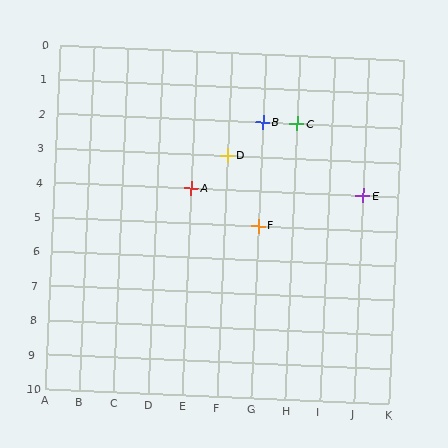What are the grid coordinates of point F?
Point F is at grid coordinates (G, 5).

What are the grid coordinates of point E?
Point E is at grid coordinates (J, 4).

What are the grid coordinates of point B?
Point B is at grid coordinates (G, 2).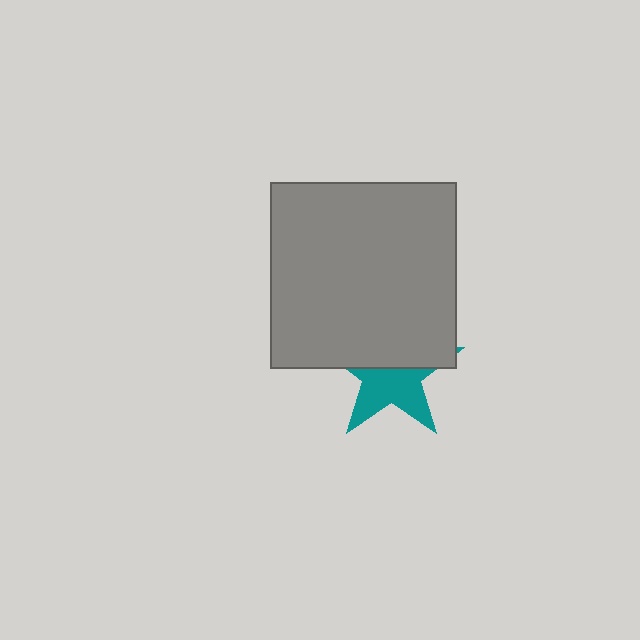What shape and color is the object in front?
The object in front is a gray square.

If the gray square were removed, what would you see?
You would see the complete teal star.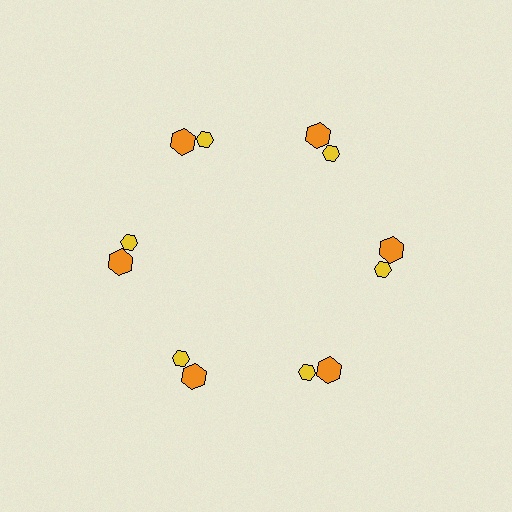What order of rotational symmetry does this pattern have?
This pattern has 6-fold rotational symmetry.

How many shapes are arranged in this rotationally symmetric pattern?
There are 12 shapes, arranged in 6 groups of 2.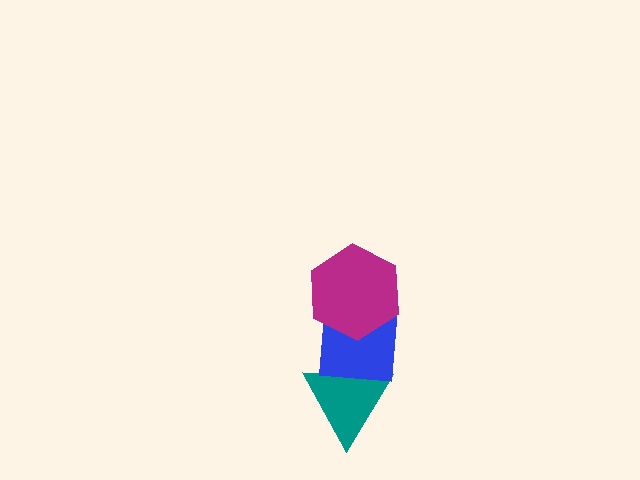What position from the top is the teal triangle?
The teal triangle is 3rd from the top.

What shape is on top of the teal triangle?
The blue square is on top of the teal triangle.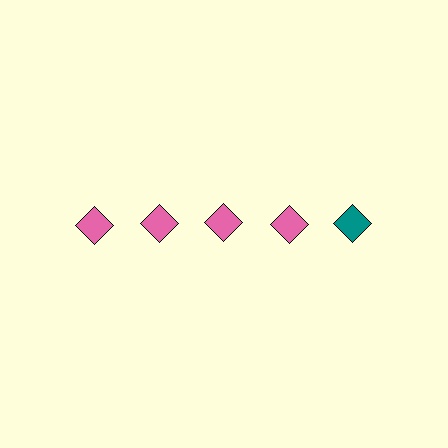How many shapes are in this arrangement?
There are 5 shapes arranged in a grid pattern.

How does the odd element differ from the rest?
It has a different color: teal instead of pink.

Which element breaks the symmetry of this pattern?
The teal diamond in the top row, rightmost column breaks the symmetry. All other shapes are pink diamonds.